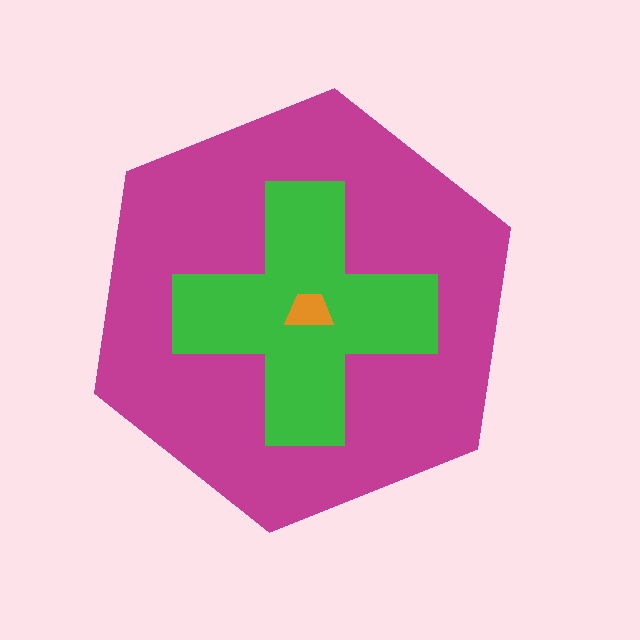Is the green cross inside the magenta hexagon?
Yes.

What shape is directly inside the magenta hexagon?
The green cross.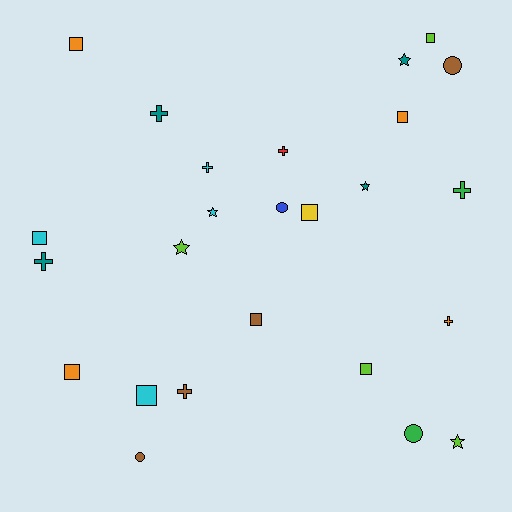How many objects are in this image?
There are 25 objects.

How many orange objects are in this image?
There are 4 orange objects.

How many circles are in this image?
There are 4 circles.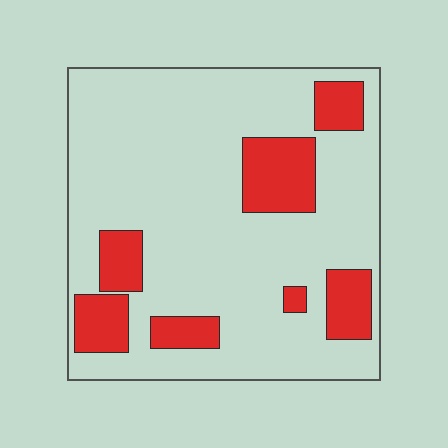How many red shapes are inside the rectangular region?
7.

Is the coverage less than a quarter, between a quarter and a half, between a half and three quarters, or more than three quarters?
Less than a quarter.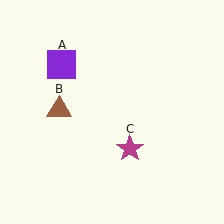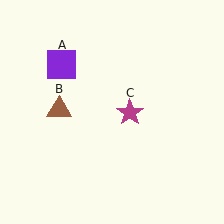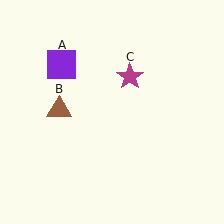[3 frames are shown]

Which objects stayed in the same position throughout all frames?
Purple square (object A) and brown triangle (object B) remained stationary.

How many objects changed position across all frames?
1 object changed position: magenta star (object C).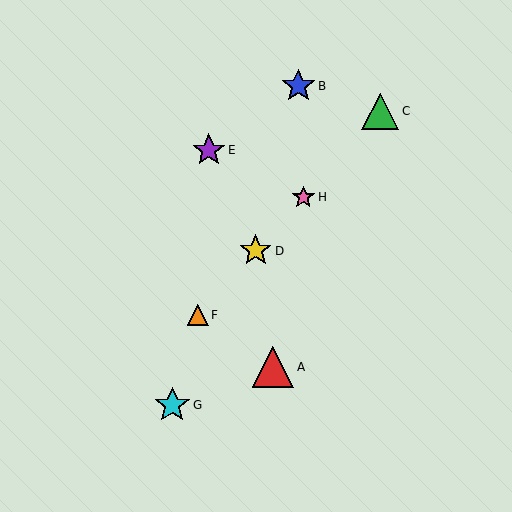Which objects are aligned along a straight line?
Objects C, D, F, H are aligned along a straight line.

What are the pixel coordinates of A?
Object A is at (273, 367).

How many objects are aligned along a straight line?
4 objects (C, D, F, H) are aligned along a straight line.